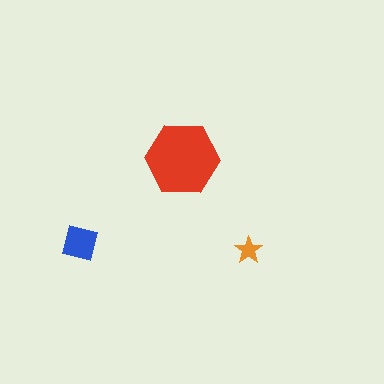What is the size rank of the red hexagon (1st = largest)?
1st.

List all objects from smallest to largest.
The orange star, the blue square, the red hexagon.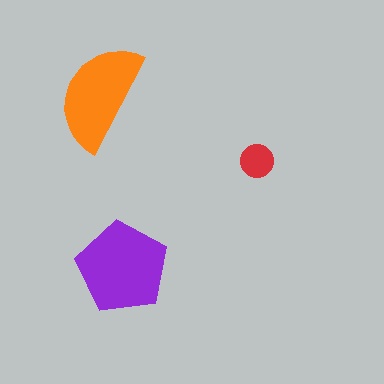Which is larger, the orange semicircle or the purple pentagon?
The purple pentagon.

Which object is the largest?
The purple pentagon.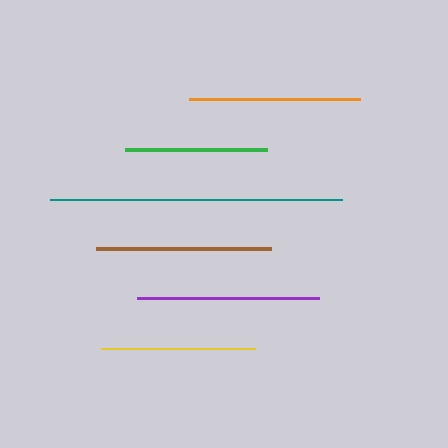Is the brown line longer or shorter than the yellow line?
The brown line is longer than the yellow line.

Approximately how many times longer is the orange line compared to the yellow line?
The orange line is approximately 1.1 times the length of the yellow line.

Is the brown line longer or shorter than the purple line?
The purple line is longer than the brown line.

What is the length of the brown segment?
The brown segment is approximately 174 pixels long.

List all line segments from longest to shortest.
From longest to shortest: teal, purple, brown, orange, yellow, green.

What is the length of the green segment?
The green segment is approximately 142 pixels long.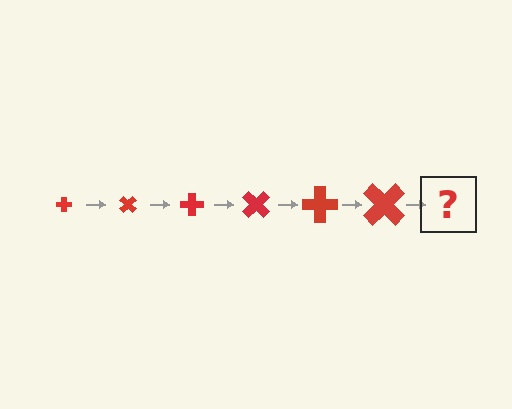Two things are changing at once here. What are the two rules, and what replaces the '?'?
The two rules are that the cross grows larger each step and it rotates 45 degrees each step. The '?' should be a cross, larger than the previous one and rotated 270 degrees from the start.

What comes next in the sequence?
The next element should be a cross, larger than the previous one and rotated 270 degrees from the start.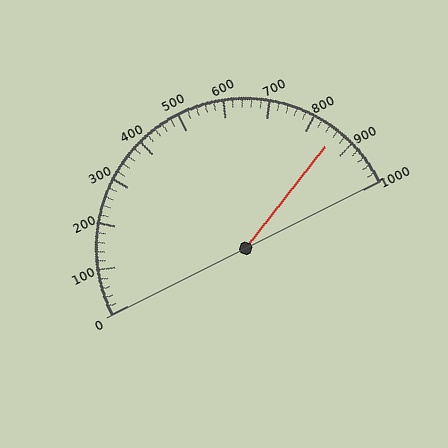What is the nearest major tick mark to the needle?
The nearest major tick mark is 900.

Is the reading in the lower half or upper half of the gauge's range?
The reading is in the upper half of the range (0 to 1000).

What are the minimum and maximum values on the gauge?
The gauge ranges from 0 to 1000.